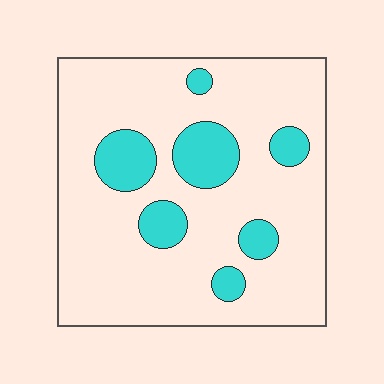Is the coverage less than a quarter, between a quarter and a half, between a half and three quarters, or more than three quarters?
Less than a quarter.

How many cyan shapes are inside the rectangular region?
7.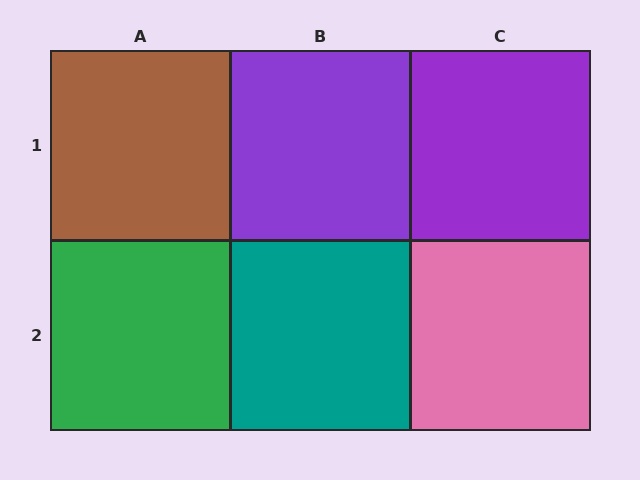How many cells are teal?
1 cell is teal.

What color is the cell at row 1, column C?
Purple.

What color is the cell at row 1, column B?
Purple.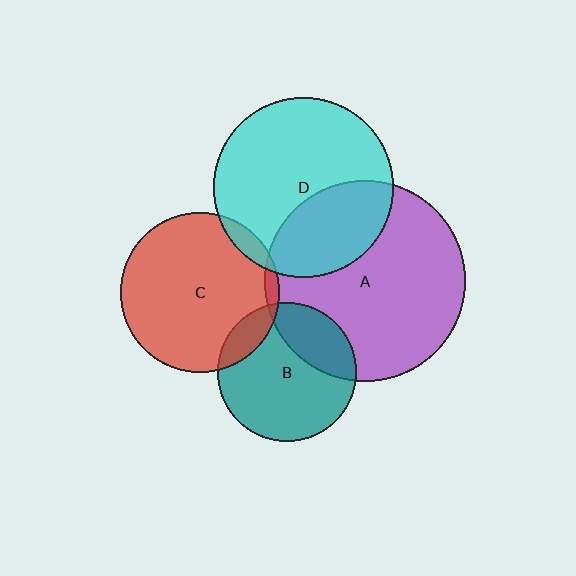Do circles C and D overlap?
Yes.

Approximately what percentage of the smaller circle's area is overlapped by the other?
Approximately 5%.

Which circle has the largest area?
Circle A (purple).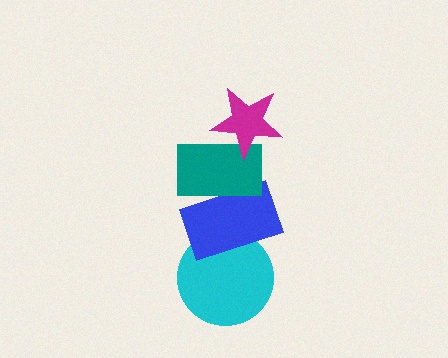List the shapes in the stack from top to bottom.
From top to bottom: the magenta star, the teal rectangle, the blue rectangle, the cyan circle.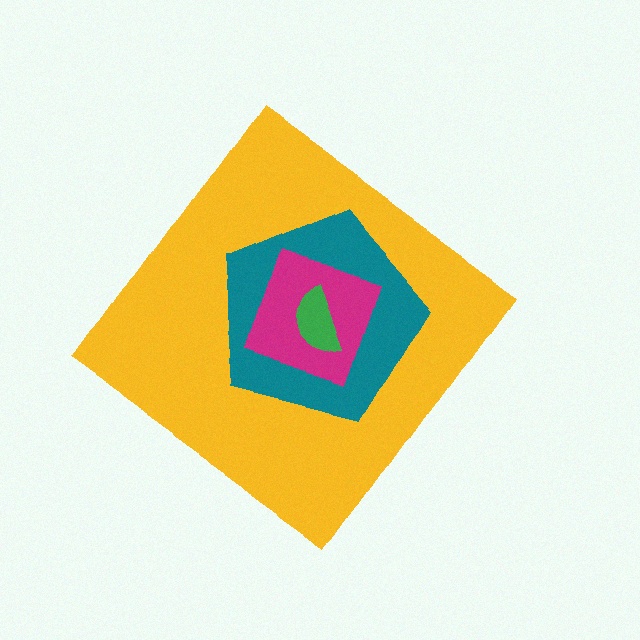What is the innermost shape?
The green semicircle.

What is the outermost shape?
The yellow diamond.